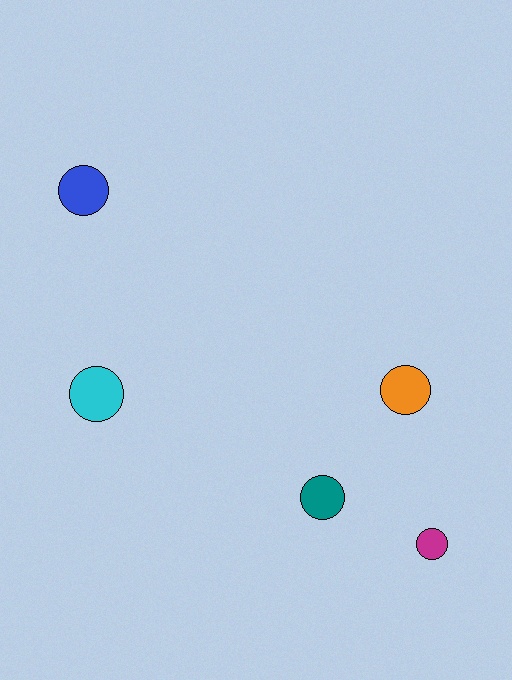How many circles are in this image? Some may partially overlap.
There are 5 circles.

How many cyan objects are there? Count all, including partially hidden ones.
There is 1 cyan object.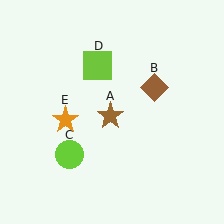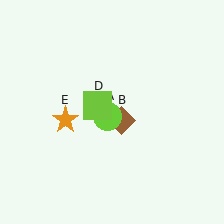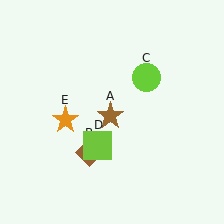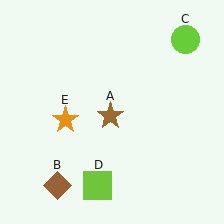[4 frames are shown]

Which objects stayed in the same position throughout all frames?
Brown star (object A) and orange star (object E) remained stationary.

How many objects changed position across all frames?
3 objects changed position: brown diamond (object B), lime circle (object C), lime square (object D).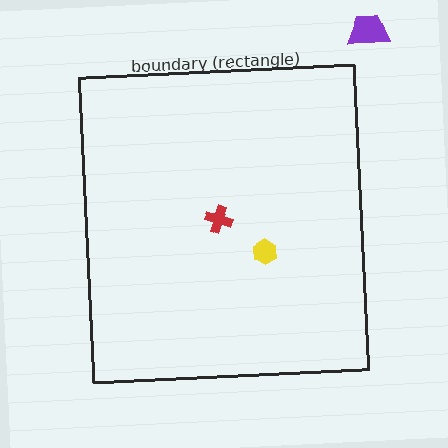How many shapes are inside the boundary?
2 inside, 1 outside.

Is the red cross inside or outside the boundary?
Inside.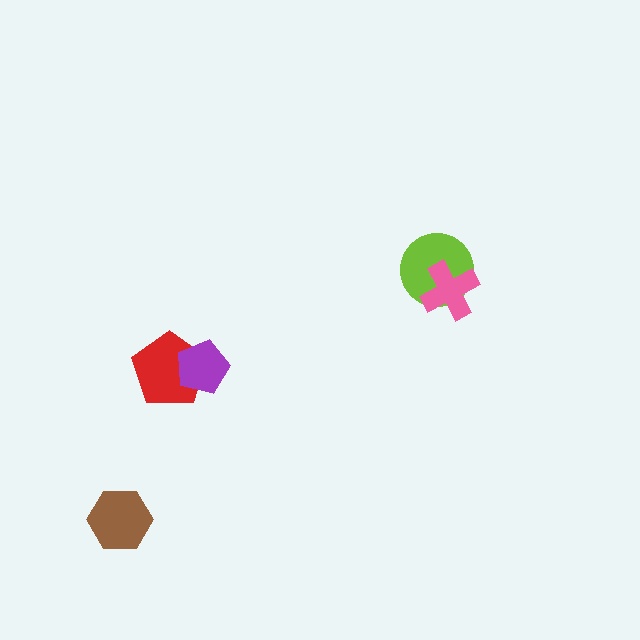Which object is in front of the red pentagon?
The purple pentagon is in front of the red pentagon.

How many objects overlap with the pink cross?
1 object overlaps with the pink cross.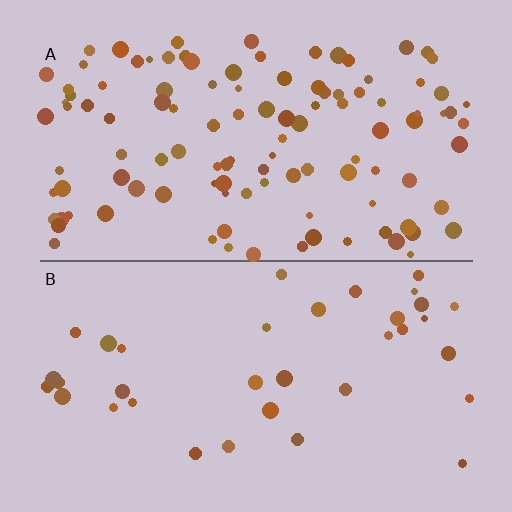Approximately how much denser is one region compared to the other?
Approximately 3.1× — region A over region B.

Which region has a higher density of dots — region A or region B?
A (the top).